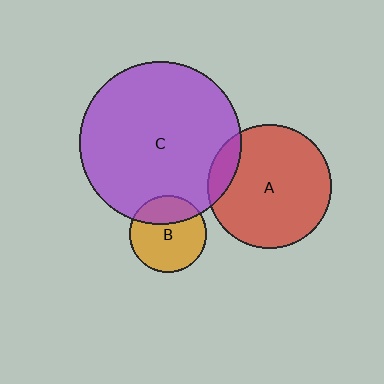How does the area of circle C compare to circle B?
Approximately 4.5 times.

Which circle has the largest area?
Circle C (purple).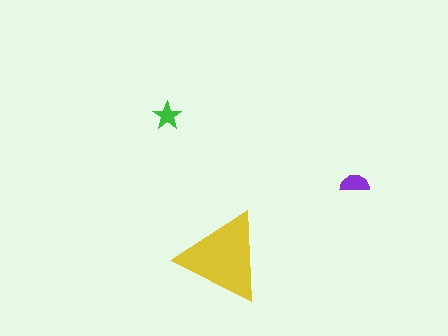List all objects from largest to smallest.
The yellow triangle, the purple semicircle, the green star.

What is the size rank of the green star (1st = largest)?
3rd.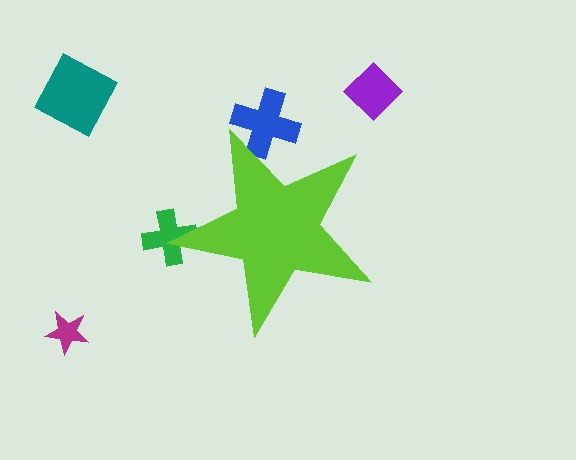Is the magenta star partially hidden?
No, the magenta star is fully visible.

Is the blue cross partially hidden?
Yes, the blue cross is partially hidden behind the lime star.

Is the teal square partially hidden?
No, the teal square is fully visible.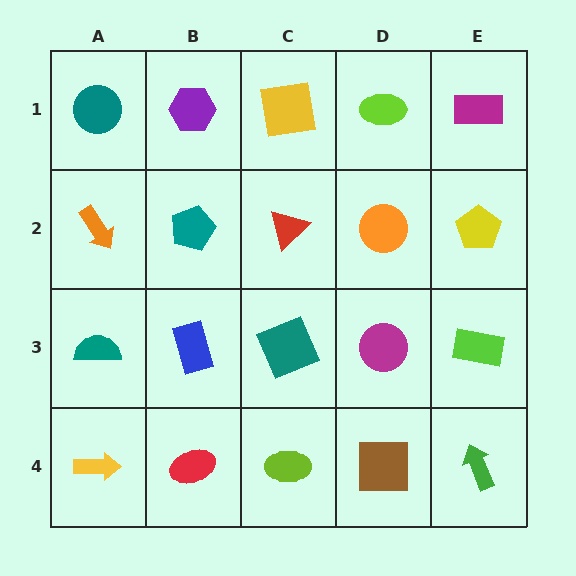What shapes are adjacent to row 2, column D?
A lime ellipse (row 1, column D), a magenta circle (row 3, column D), a red triangle (row 2, column C), a yellow pentagon (row 2, column E).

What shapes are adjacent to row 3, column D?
An orange circle (row 2, column D), a brown square (row 4, column D), a teal square (row 3, column C), a lime rectangle (row 3, column E).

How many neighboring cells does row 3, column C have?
4.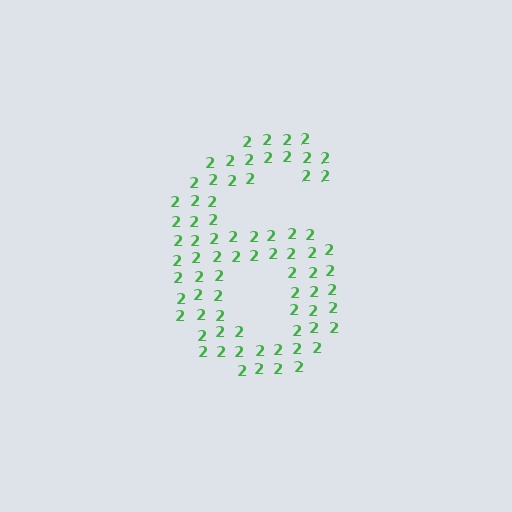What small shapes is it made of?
It is made of small digit 2's.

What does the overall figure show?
The overall figure shows the digit 6.